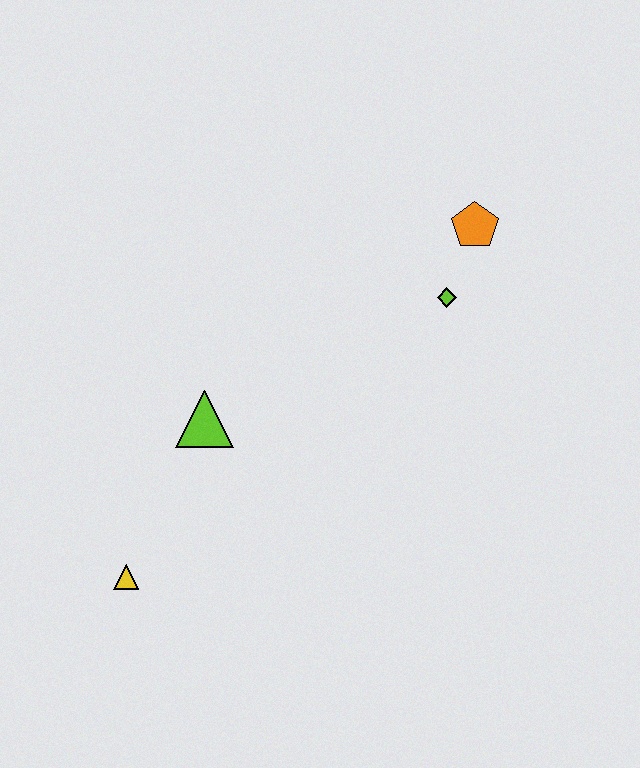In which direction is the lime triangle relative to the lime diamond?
The lime triangle is to the left of the lime diamond.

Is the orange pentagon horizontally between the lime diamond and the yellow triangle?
No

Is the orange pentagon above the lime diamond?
Yes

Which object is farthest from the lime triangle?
The orange pentagon is farthest from the lime triangle.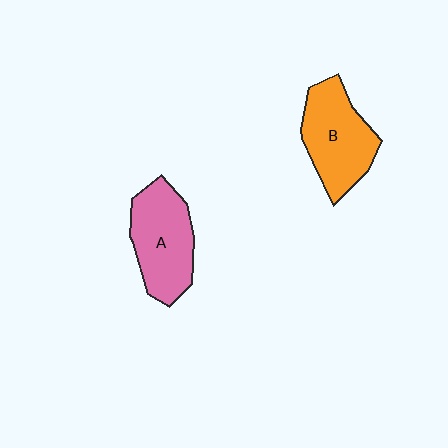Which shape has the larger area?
Shape B (orange).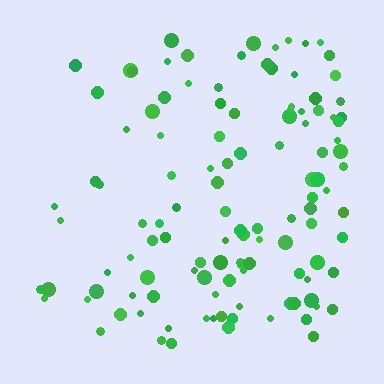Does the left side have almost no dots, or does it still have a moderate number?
Still a moderate number, just noticeably fewer than the right.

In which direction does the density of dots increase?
From left to right, with the right side densest.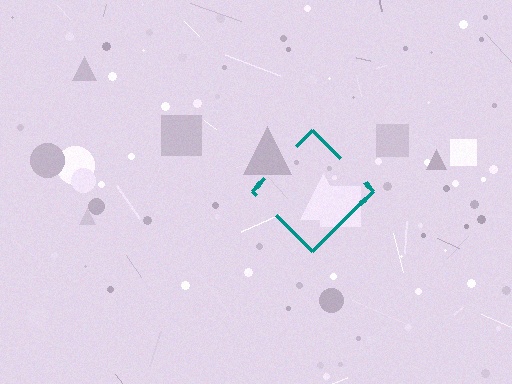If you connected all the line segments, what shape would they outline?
They would outline a diamond.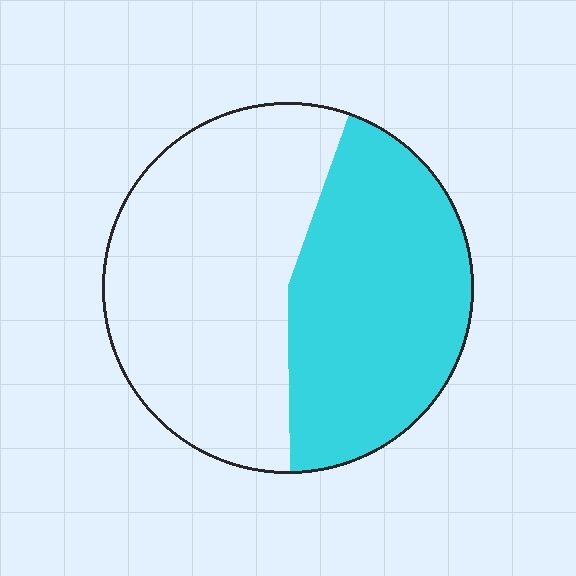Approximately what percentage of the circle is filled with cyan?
Approximately 45%.